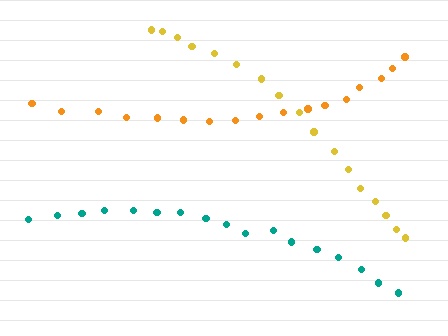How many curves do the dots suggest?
There are 3 distinct paths.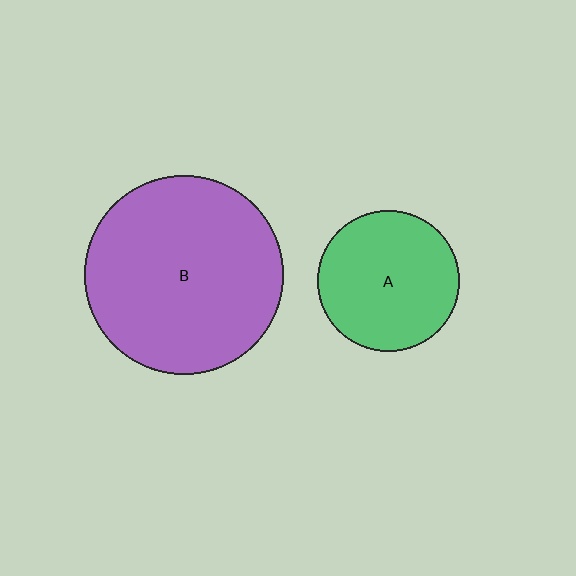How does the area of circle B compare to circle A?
Approximately 2.0 times.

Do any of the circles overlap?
No, none of the circles overlap.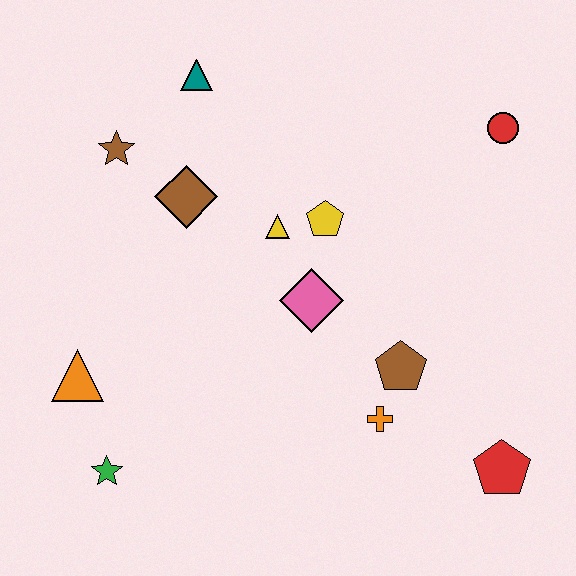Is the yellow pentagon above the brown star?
No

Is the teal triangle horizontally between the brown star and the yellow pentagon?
Yes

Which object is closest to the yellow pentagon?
The yellow triangle is closest to the yellow pentagon.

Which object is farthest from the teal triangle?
The red pentagon is farthest from the teal triangle.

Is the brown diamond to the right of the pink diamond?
No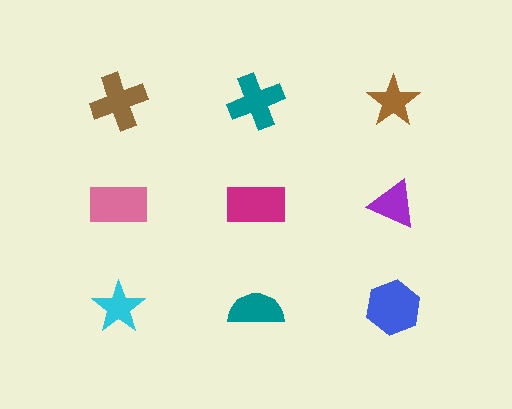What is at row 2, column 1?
A pink rectangle.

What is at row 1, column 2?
A teal cross.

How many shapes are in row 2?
3 shapes.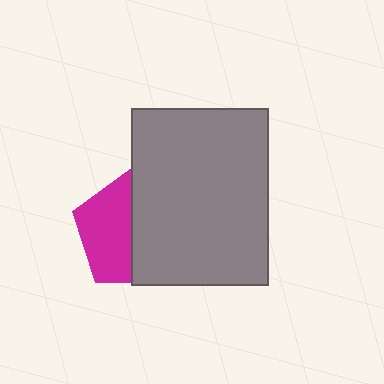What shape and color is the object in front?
The object in front is a gray rectangle.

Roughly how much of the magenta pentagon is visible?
About half of it is visible (roughly 48%).